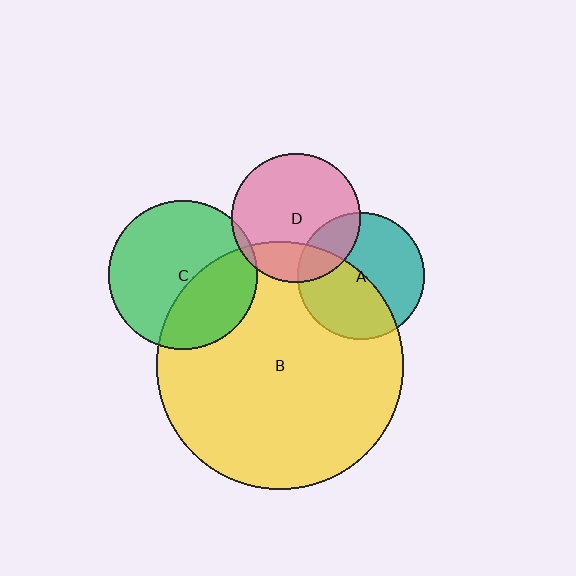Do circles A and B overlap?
Yes.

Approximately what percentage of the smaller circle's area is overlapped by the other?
Approximately 50%.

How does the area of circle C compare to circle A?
Approximately 1.4 times.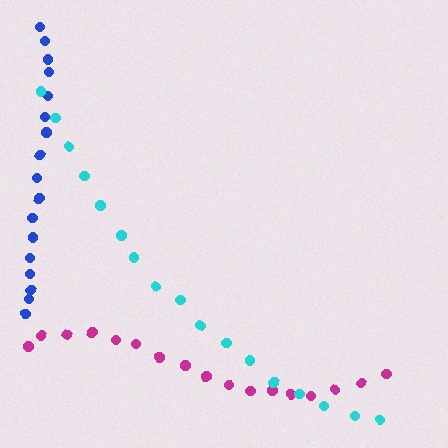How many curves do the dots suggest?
There are 3 distinct paths.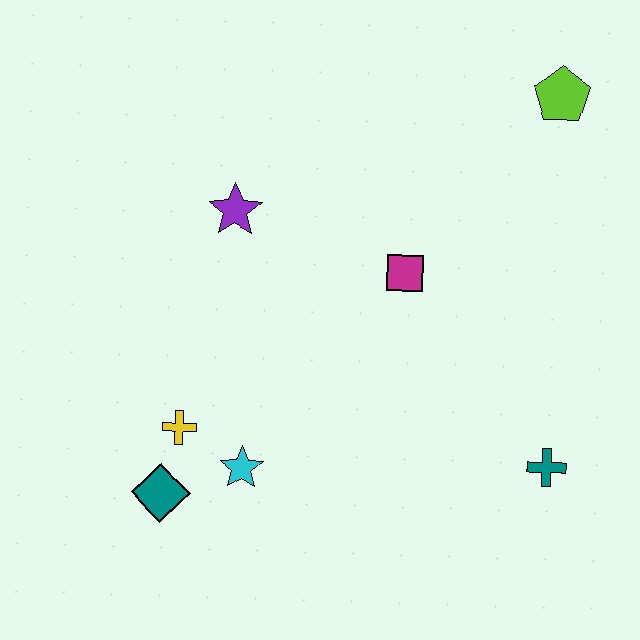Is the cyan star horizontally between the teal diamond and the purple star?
No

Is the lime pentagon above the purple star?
Yes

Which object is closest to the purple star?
The magenta square is closest to the purple star.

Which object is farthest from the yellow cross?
The lime pentagon is farthest from the yellow cross.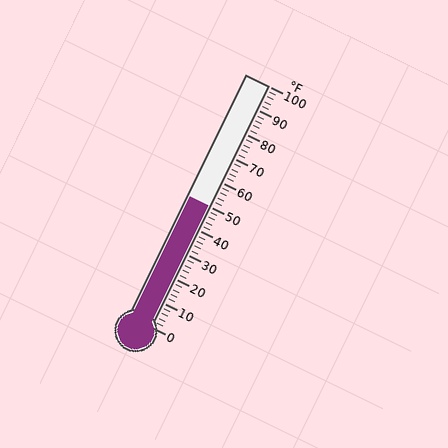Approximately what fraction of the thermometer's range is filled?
The thermometer is filled to approximately 50% of its range.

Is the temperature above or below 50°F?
The temperature is at 50°F.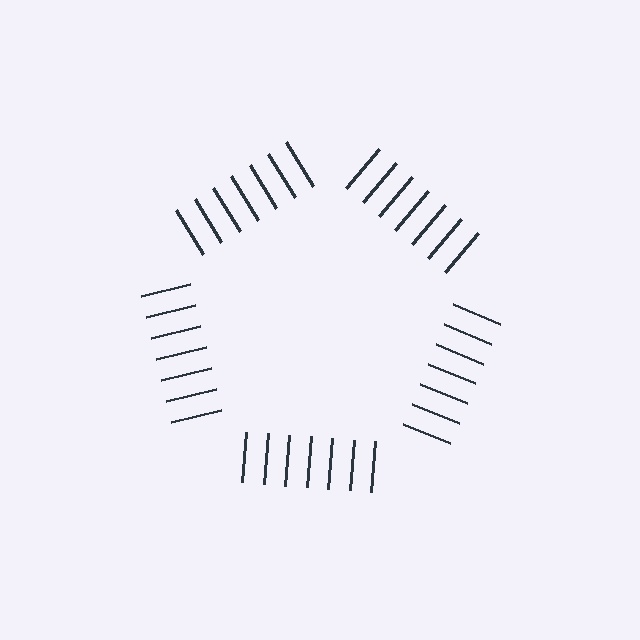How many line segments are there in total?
35 — 7 along each of the 5 edges.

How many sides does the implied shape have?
5 sides — the line-ends trace a pentagon.